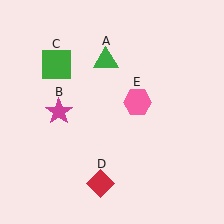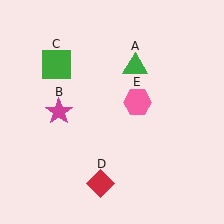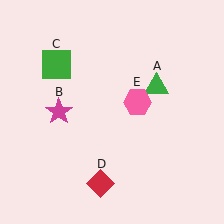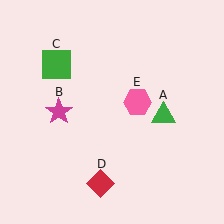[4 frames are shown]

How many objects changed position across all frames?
1 object changed position: green triangle (object A).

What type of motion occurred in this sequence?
The green triangle (object A) rotated clockwise around the center of the scene.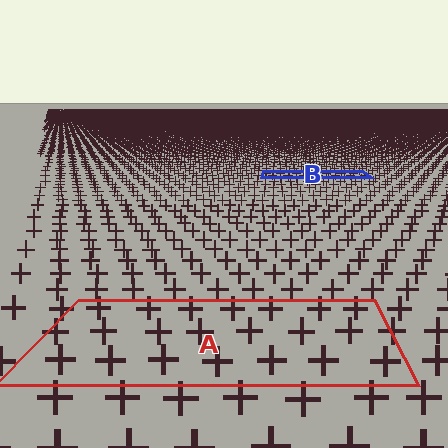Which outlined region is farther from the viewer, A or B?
Region B is farther from the viewer — the texture elements inside it appear smaller and more densely packed.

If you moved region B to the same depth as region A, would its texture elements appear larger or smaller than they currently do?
They would appear larger. At a closer depth, the same texture elements are projected at a bigger on-screen size.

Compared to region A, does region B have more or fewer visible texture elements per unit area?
Region B has more texture elements per unit area — they are packed more densely because it is farther away.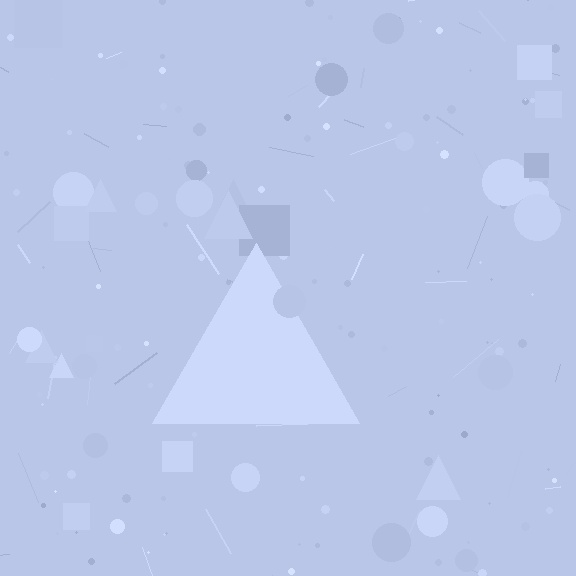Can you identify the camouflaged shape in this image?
The camouflaged shape is a triangle.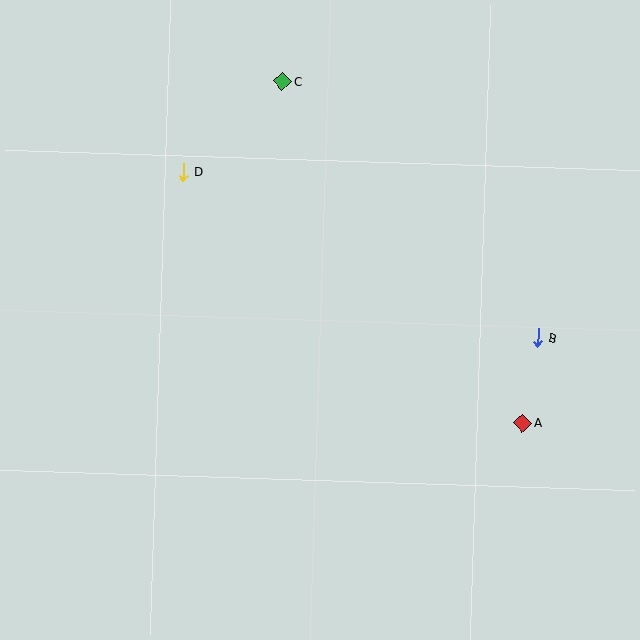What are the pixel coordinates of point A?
Point A is at (522, 423).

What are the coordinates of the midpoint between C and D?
The midpoint between C and D is at (233, 126).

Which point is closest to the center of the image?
Point D at (183, 172) is closest to the center.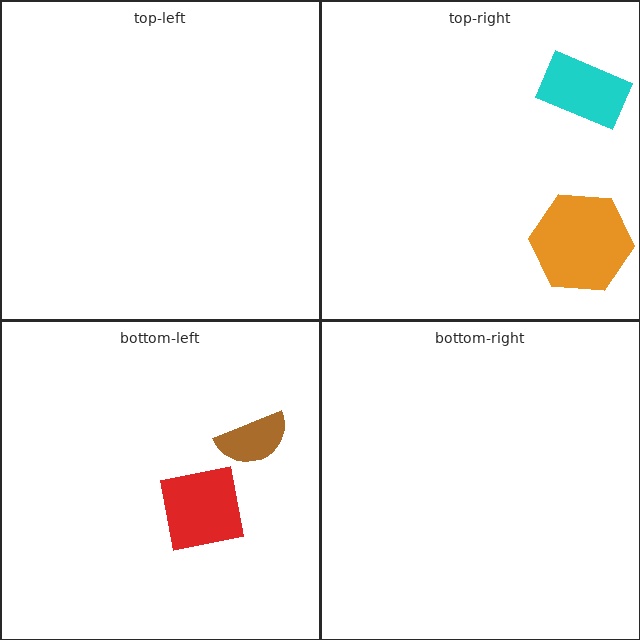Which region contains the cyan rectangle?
The top-right region.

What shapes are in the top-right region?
The orange hexagon, the cyan rectangle.